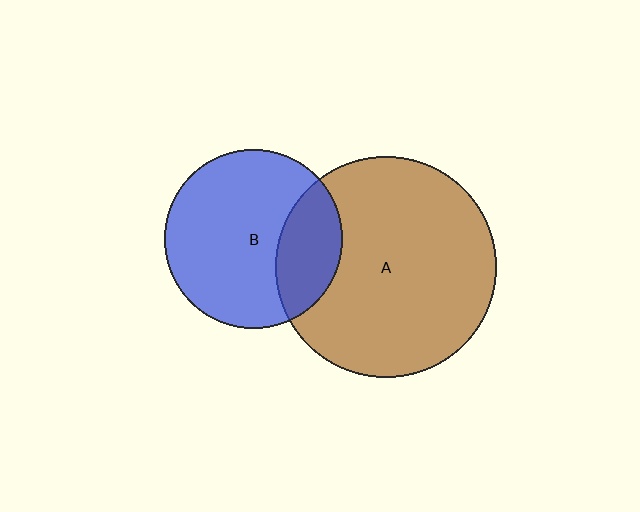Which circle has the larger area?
Circle A (brown).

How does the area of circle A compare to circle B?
Approximately 1.5 times.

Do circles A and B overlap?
Yes.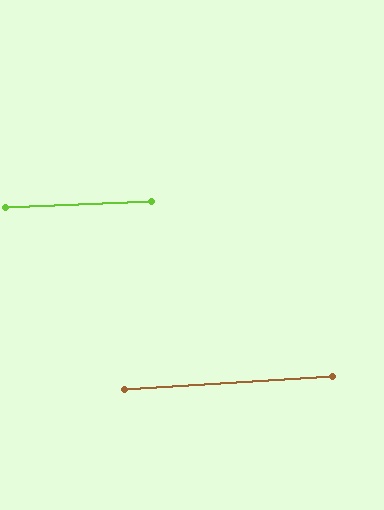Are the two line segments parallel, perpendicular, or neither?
Parallel — their directions differ by only 1.2°.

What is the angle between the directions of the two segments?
Approximately 1 degree.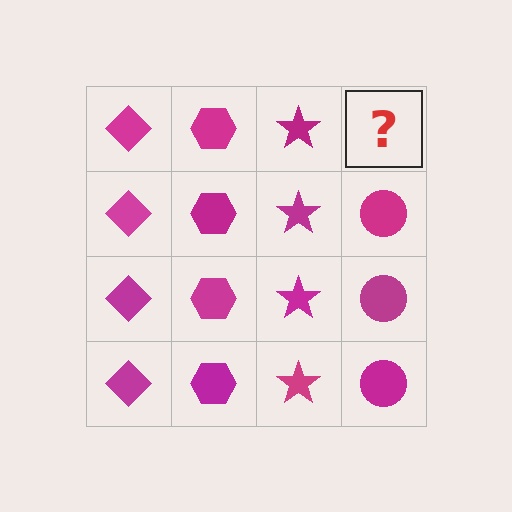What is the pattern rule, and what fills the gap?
The rule is that each column has a consistent shape. The gap should be filled with a magenta circle.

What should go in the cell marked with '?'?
The missing cell should contain a magenta circle.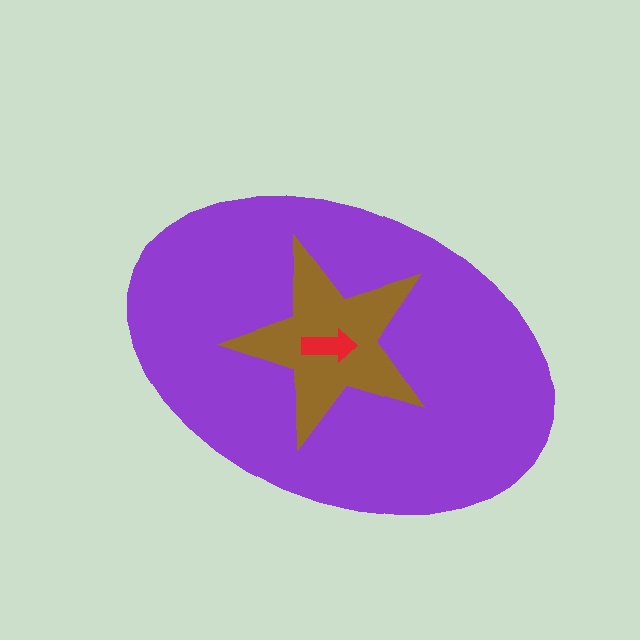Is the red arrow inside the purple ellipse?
Yes.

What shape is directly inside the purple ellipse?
The brown star.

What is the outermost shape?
The purple ellipse.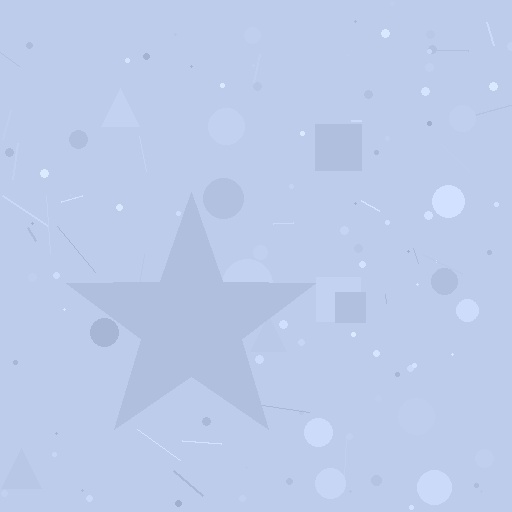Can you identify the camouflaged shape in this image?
The camouflaged shape is a star.